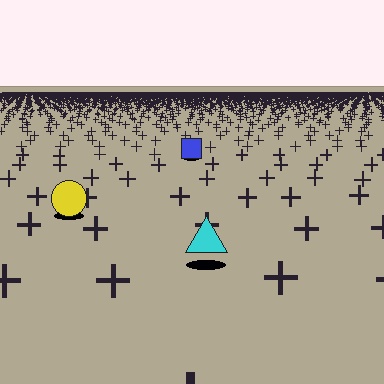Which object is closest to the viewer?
The cyan triangle is closest. The texture marks near it are larger and more spread out.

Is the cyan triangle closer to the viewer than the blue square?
Yes. The cyan triangle is closer — you can tell from the texture gradient: the ground texture is coarser near it.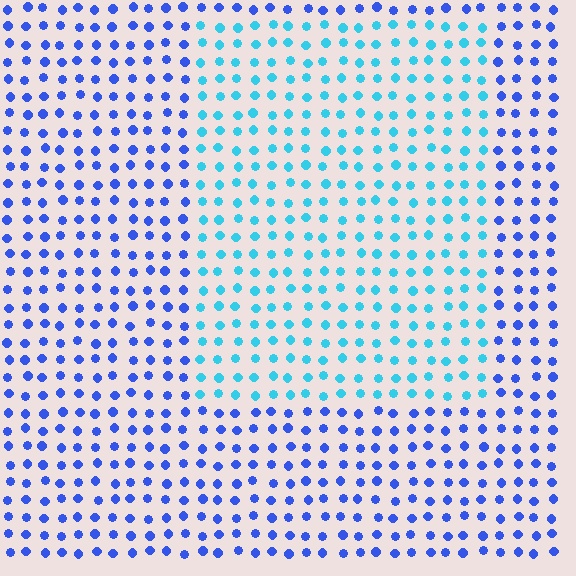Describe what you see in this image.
The image is filled with small blue elements in a uniform arrangement. A rectangle-shaped region is visible where the elements are tinted to a slightly different hue, forming a subtle color boundary.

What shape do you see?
I see a rectangle.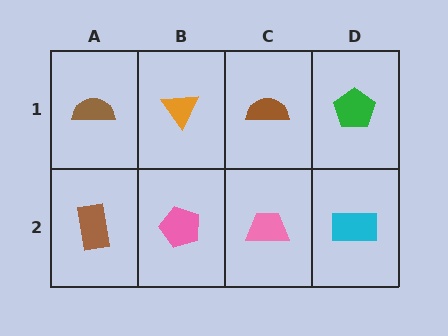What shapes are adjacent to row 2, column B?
An orange triangle (row 1, column B), a brown rectangle (row 2, column A), a pink trapezoid (row 2, column C).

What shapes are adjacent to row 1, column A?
A brown rectangle (row 2, column A), an orange triangle (row 1, column B).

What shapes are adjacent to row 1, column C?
A pink trapezoid (row 2, column C), an orange triangle (row 1, column B), a green pentagon (row 1, column D).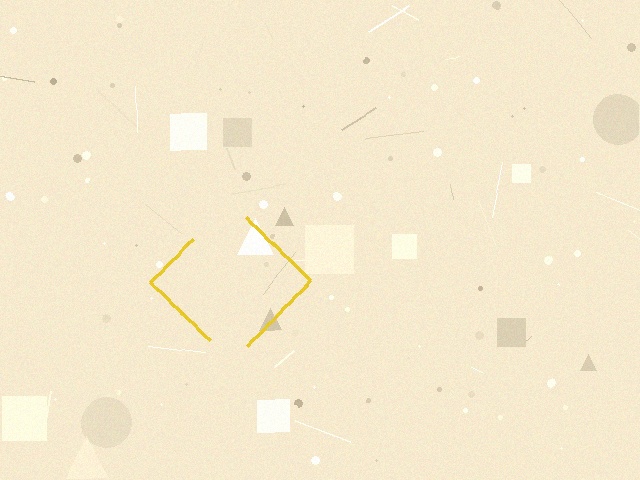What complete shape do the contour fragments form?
The contour fragments form a diamond.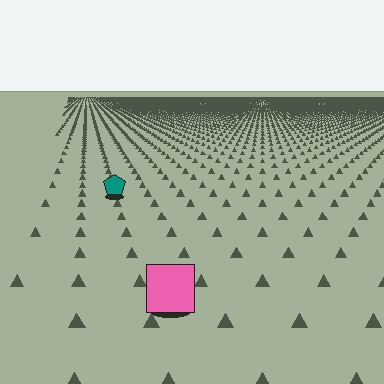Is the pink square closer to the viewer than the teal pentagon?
Yes. The pink square is closer — you can tell from the texture gradient: the ground texture is coarser near it.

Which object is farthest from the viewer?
The teal pentagon is farthest from the viewer. It appears smaller and the ground texture around it is denser.